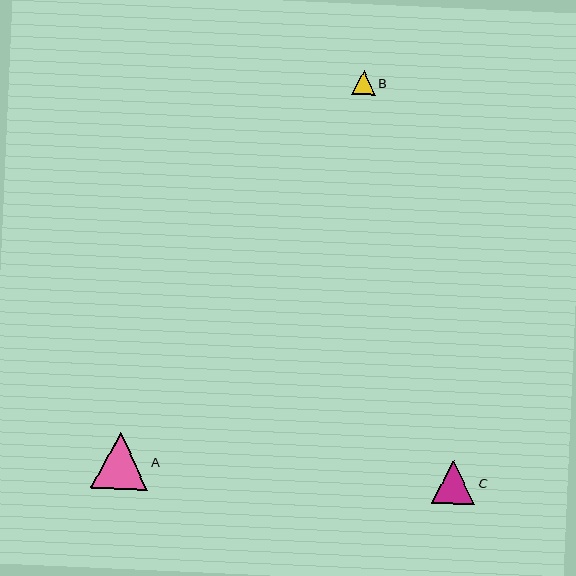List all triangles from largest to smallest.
From largest to smallest: A, C, B.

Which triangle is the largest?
Triangle A is the largest with a size of approximately 57 pixels.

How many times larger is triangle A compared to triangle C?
Triangle A is approximately 1.3 times the size of triangle C.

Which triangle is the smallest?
Triangle B is the smallest with a size of approximately 24 pixels.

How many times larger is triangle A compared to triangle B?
Triangle A is approximately 2.4 times the size of triangle B.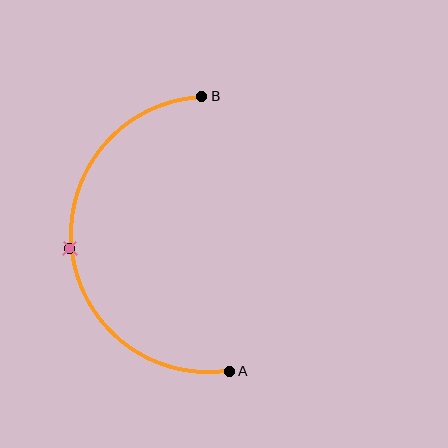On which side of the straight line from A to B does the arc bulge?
The arc bulges to the left of the straight line connecting A and B.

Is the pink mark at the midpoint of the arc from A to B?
Yes. The pink mark lies on the arc at equal arc-length from both A and B — it is the arc midpoint.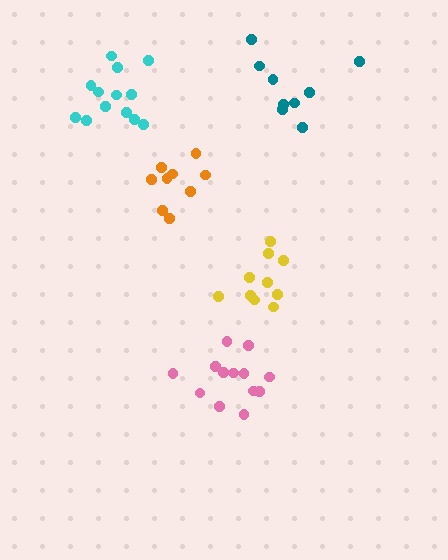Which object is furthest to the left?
The cyan cluster is leftmost.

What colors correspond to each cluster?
The clusters are colored: pink, yellow, teal, cyan, orange.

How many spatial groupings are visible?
There are 5 spatial groupings.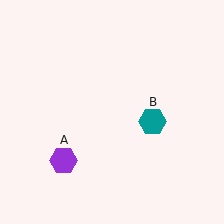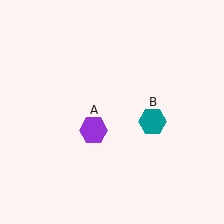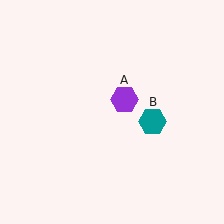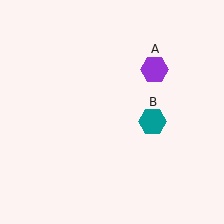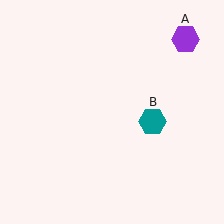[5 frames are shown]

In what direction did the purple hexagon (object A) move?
The purple hexagon (object A) moved up and to the right.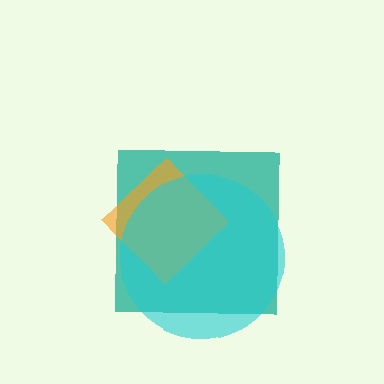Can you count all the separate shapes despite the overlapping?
Yes, there are 3 separate shapes.